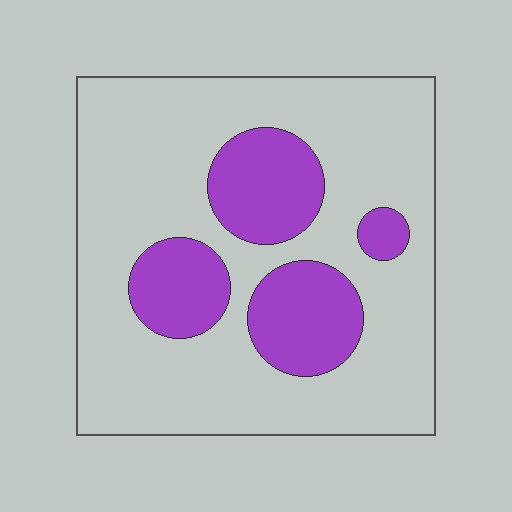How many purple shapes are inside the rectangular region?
4.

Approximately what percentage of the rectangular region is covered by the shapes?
Approximately 25%.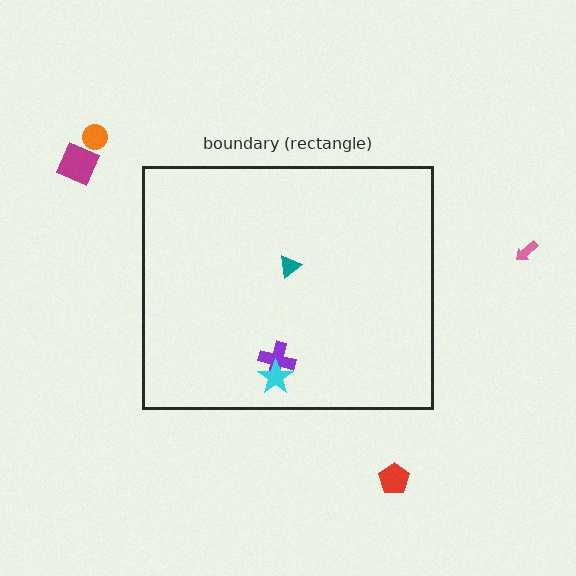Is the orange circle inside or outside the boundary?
Outside.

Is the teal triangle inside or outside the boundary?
Inside.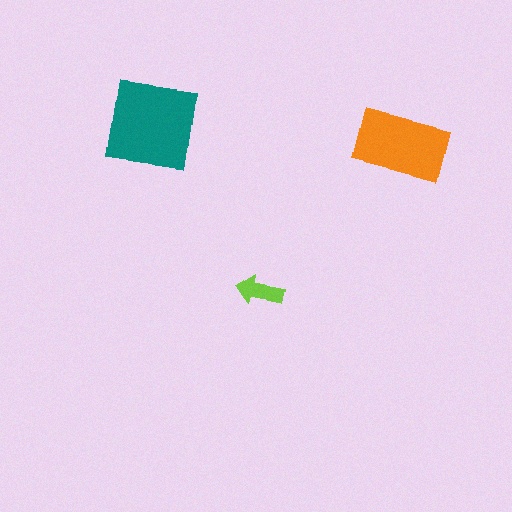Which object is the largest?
The teal square.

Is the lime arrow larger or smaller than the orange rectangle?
Smaller.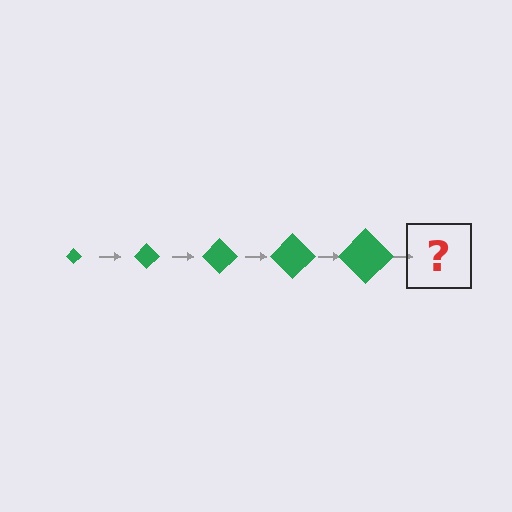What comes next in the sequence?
The next element should be a green diamond, larger than the previous one.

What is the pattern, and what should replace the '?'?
The pattern is that the diamond gets progressively larger each step. The '?' should be a green diamond, larger than the previous one.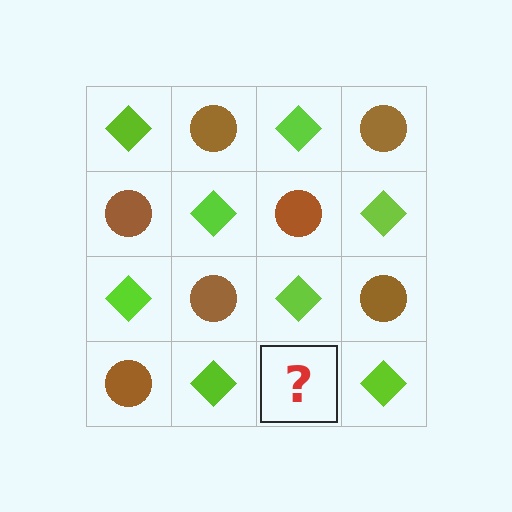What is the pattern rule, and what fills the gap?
The rule is that it alternates lime diamond and brown circle in a checkerboard pattern. The gap should be filled with a brown circle.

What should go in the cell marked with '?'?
The missing cell should contain a brown circle.